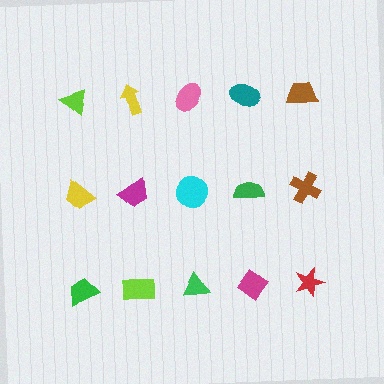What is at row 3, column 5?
A red star.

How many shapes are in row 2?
5 shapes.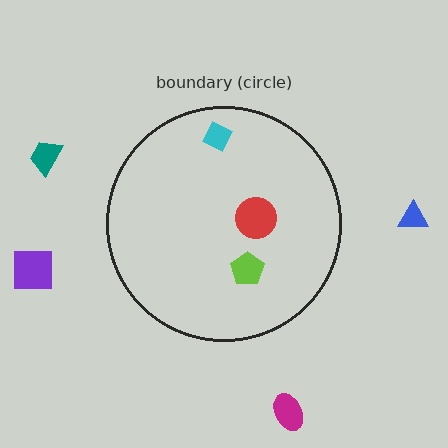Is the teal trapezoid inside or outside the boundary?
Outside.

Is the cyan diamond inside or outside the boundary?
Inside.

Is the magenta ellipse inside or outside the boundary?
Outside.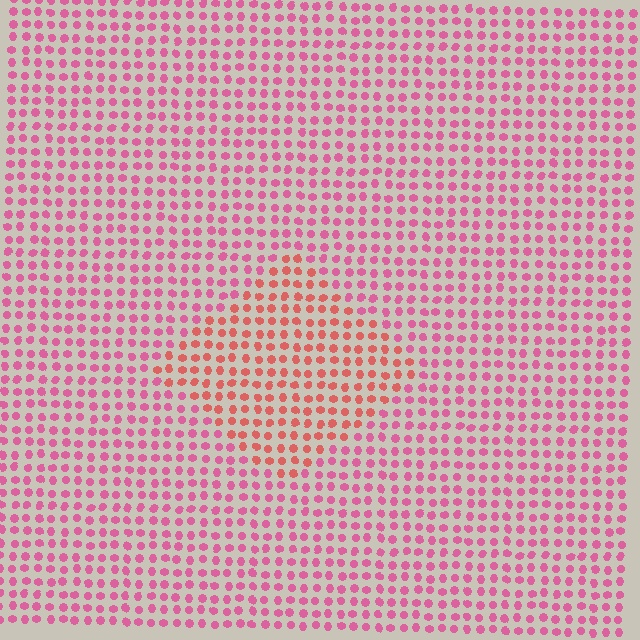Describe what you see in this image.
The image is filled with small pink elements in a uniform arrangement. A diamond-shaped region is visible where the elements are tinted to a slightly different hue, forming a subtle color boundary.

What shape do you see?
I see a diamond.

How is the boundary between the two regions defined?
The boundary is defined purely by a slight shift in hue (about 31 degrees). Spacing, size, and orientation are identical on both sides.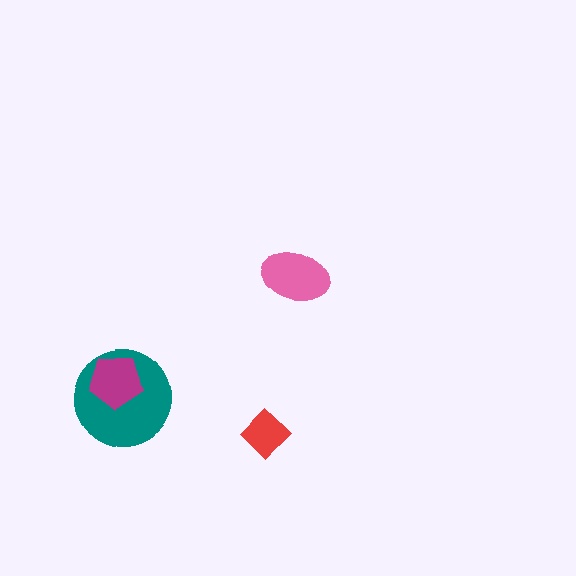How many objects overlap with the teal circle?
1 object overlaps with the teal circle.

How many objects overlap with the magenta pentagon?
1 object overlaps with the magenta pentagon.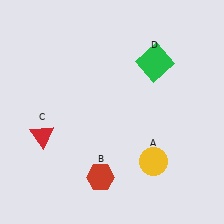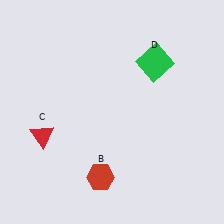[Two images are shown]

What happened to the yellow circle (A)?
The yellow circle (A) was removed in Image 2. It was in the bottom-right area of Image 1.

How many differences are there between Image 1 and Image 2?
There is 1 difference between the two images.